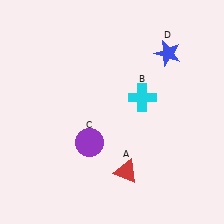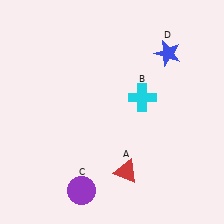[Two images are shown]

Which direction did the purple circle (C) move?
The purple circle (C) moved down.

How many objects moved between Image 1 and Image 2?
1 object moved between the two images.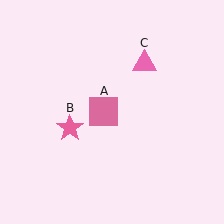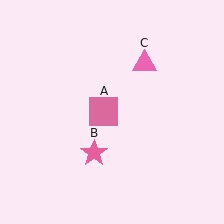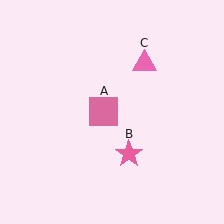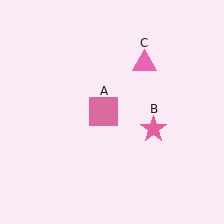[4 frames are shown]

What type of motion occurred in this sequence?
The pink star (object B) rotated counterclockwise around the center of the scene.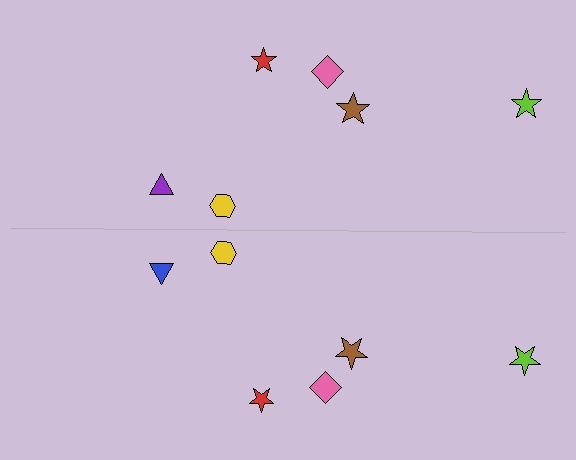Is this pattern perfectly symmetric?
No, the pattern is not perfectly symmetric. The blue triangle on the bottom side breaks the symmetry — its mirror counterpart is purple.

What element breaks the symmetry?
The blue triangle on the bottom side breaks the symmetry — its mirror counterpart is purple.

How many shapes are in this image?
There are 12 shapes in this image.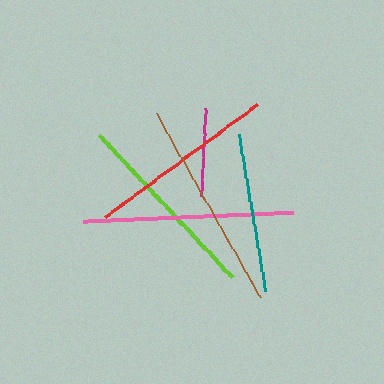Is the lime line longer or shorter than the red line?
The lime line is longer than the red line.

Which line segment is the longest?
The brown line is the longest at approximately 211 pixels.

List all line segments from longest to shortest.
From longest to shortest: brown, pink, lime, red, teal, magenta.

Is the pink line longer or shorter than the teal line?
The pink line is longer than the teal line.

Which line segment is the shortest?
The magenta line is the shortest at approximately 88 pixels.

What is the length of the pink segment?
The pink segment is approximately 210 pixels long.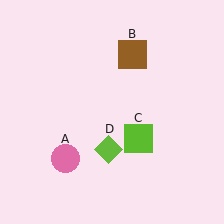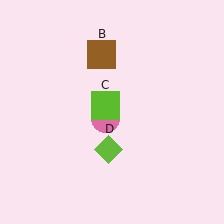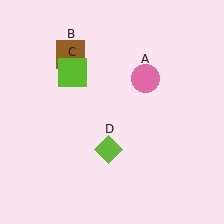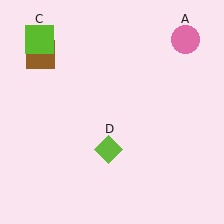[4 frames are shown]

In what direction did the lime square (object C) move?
The lime square (object C) moved up and to the left.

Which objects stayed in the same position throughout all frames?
Lime diamond (object D) remained stationary.